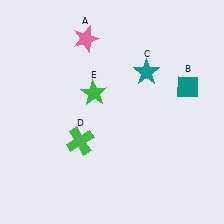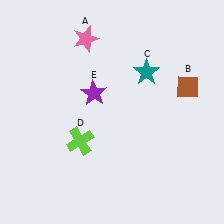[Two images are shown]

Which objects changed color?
B changed from teal to brown. D changed from green to lime. E changed from green to purple.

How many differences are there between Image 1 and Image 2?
There are 3 differences between the two images.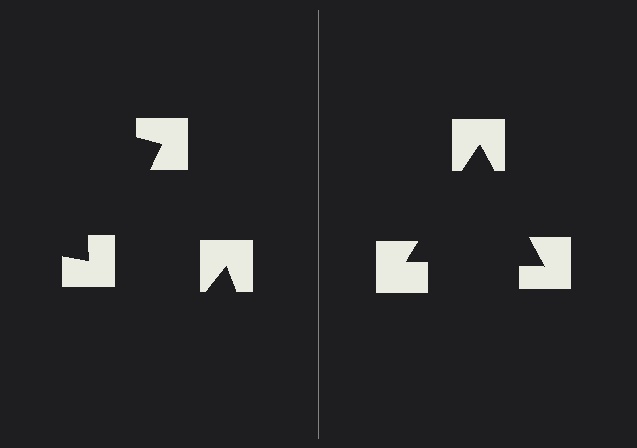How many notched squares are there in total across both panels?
6 — 3 on each side.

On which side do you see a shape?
An illusory triangle appears on the right side. On the left side the wedge cuts are rotated, so no coherent shape forms.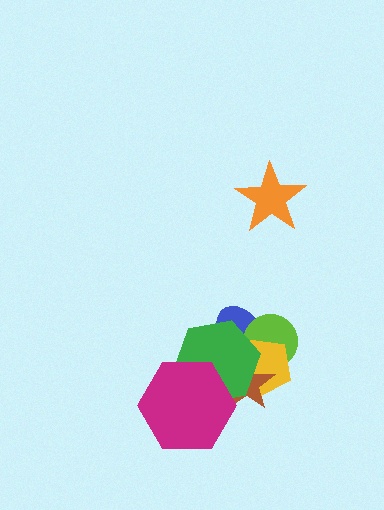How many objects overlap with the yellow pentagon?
4 objects overlap with the yellow pentagon.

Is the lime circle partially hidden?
Yes, it is partially covered by another shape.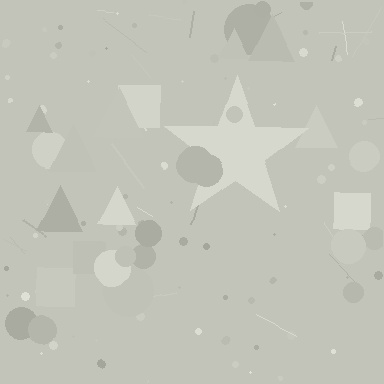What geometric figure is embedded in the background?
A star is embedded in the background.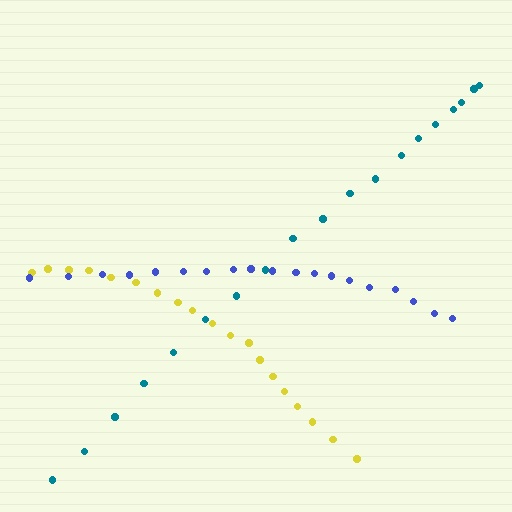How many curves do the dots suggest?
There are 3 distinct paths.